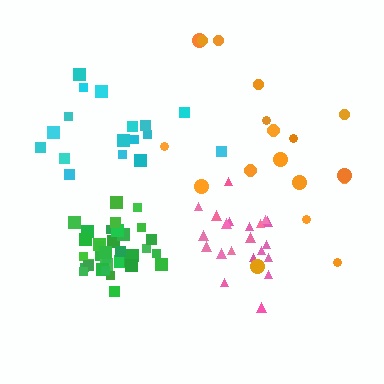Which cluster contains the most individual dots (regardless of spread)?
Green (35).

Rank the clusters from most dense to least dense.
green, pink, cyan, orange.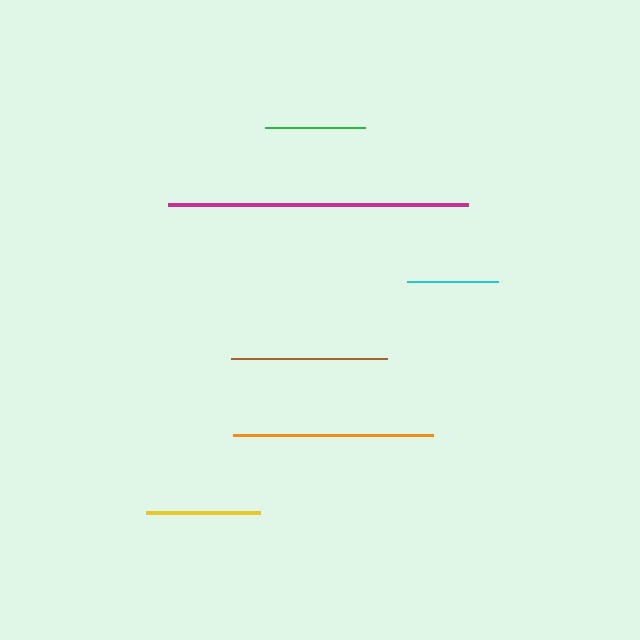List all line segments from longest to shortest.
From longest to shortest: magenta, orange, brown, yellow, green, cyan.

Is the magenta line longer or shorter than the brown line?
The magenta line is longer than the brown line.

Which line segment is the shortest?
The cyan line is the shortest at approximately 91 pixels.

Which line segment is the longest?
The magenta line is the longest at approximately 300 pixels.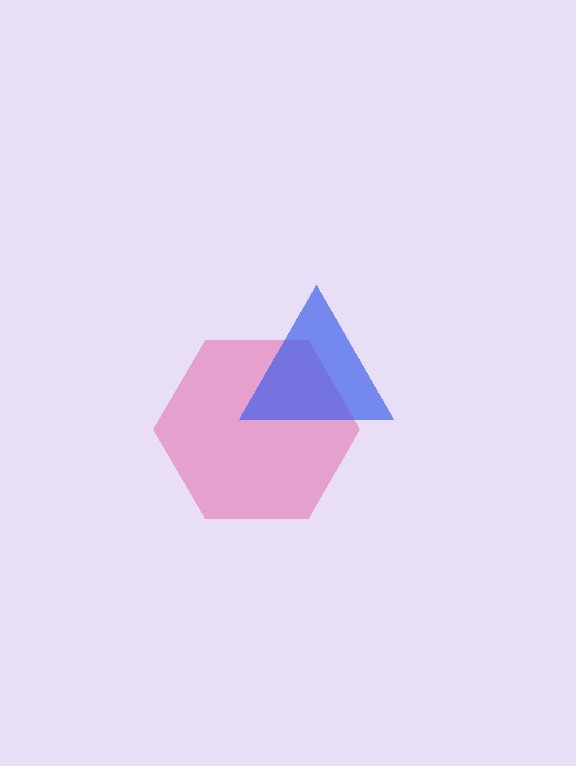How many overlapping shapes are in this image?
There are 2 overlapping shapes in the image.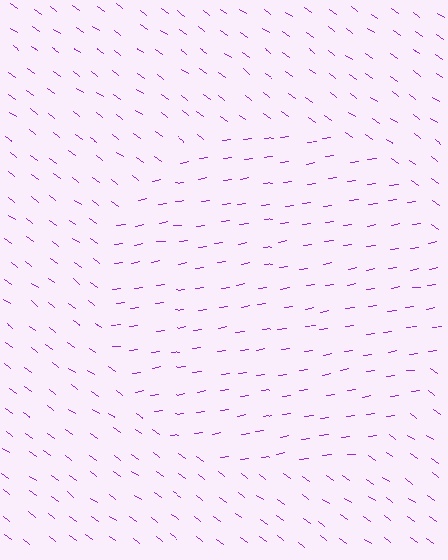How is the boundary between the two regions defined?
The boundary is defined purely by a change in line orientation (approximately 45 degrees difference). All lines are the same color and thickness.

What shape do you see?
I see a circle.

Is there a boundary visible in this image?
Yes, there is a texture boundary formed by a change in line orientation.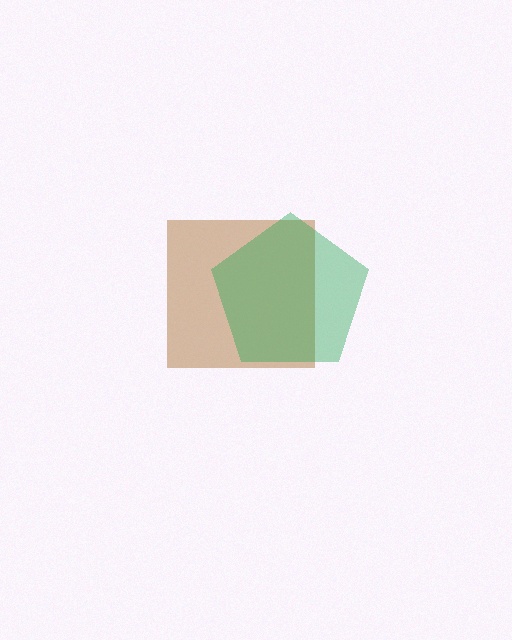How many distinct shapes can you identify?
There are 2 distinct shapes: a brown square, a green pentagon.